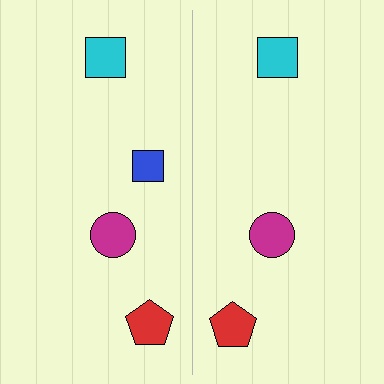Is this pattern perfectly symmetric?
No, the pattern is not perfectly symmetric. A blue square is missing from the right side.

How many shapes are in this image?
There are 7 shapes in this image.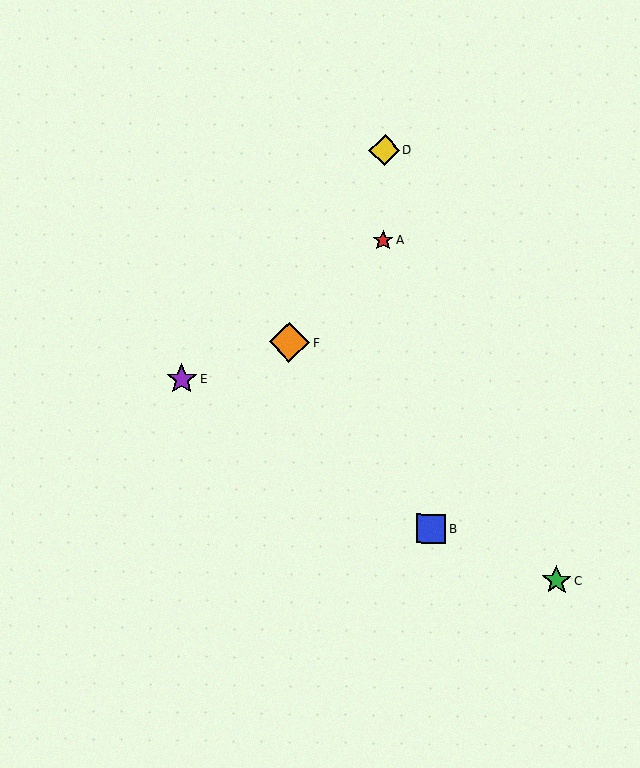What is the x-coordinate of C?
Object C is at x≈557.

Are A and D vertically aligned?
Yes, both are at x≈383.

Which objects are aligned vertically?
Objects A, D are aligned vertically.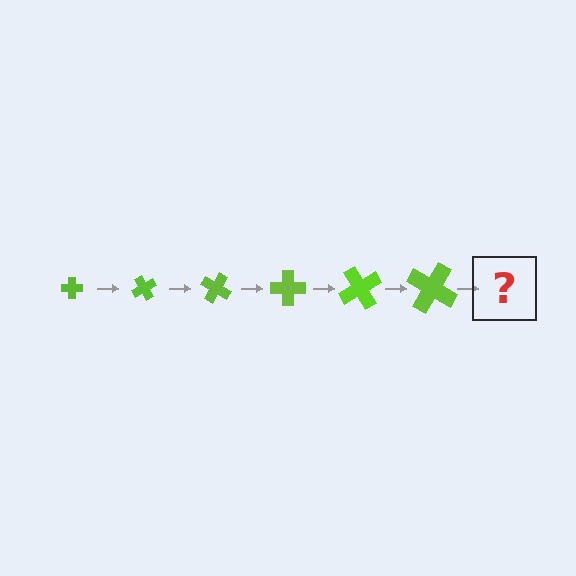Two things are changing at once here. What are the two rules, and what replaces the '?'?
The two rules are that the cross grows larger each step and it rotates 60 degrees each step. The '?' should be a cross, larger than the previous one and rotated 360 degrees from the start.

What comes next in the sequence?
The next element should be a cross, larger than the previous one and rotated 360 degrees from the start.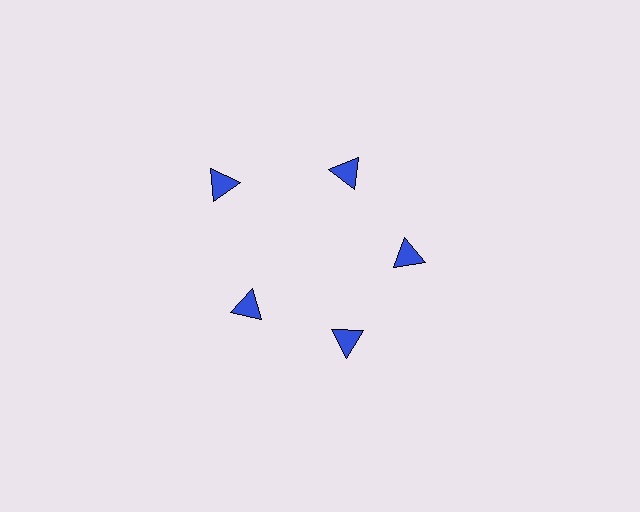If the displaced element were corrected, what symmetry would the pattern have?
It would have 5-fold rotational symmetry — the pattern would map onto itself every 72 degrees.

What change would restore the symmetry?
The symmetry would be restored by moving it inward, back onto the ring so that all 5 triangles sit at equal angles and equal distance from the center.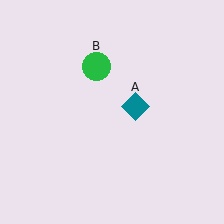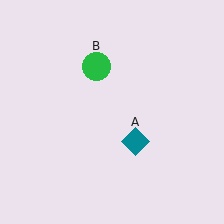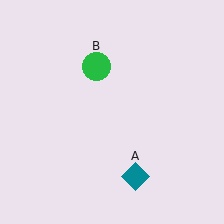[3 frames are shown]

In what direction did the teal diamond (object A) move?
The teal diamond (object A) moved down.